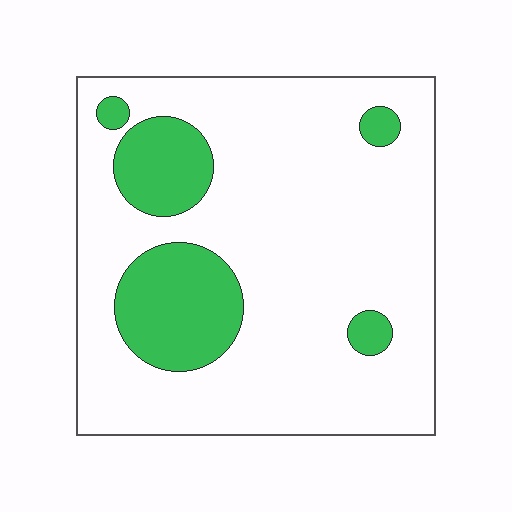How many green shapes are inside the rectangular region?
5.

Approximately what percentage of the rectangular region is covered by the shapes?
Approximately 20%.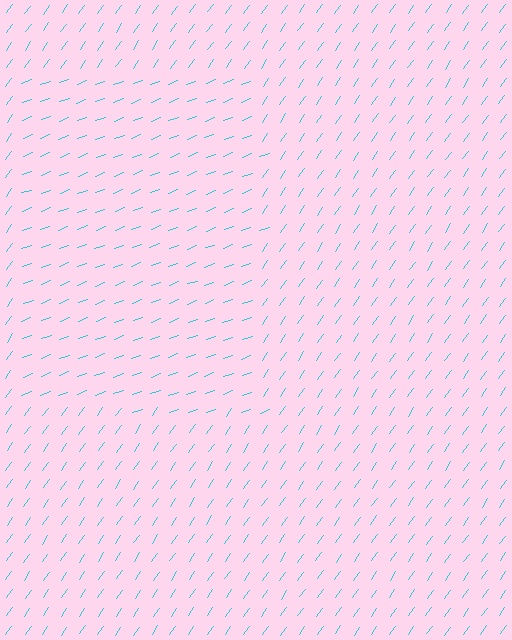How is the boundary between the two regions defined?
The boundary is defined purely by a change in line orientation (approximately 35 degrees difference). All lines are the same color and thickness.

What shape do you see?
I see a rectangle.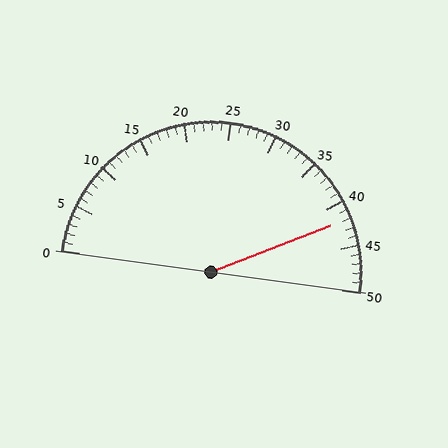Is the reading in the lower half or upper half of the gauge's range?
The reading is in the upper half of the range (0 to 50).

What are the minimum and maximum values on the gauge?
The gauge ranges from 0 to 50.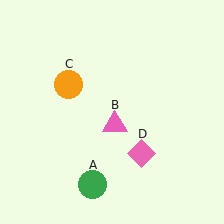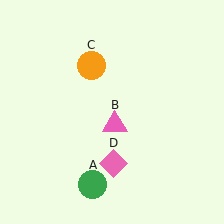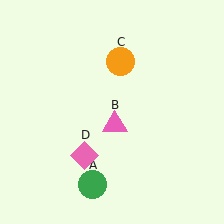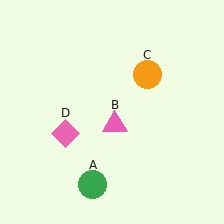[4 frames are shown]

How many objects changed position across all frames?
2 objects changed position: orange circle (object C), pink diamond (object D).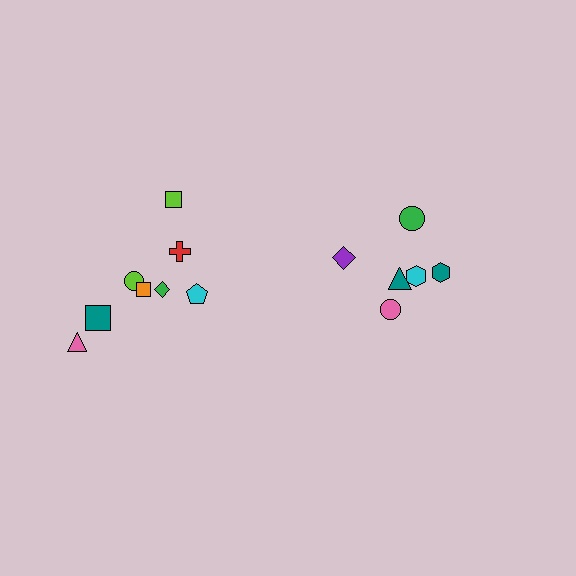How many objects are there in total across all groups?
There are 14 objects.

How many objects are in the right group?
There are 6 objects.